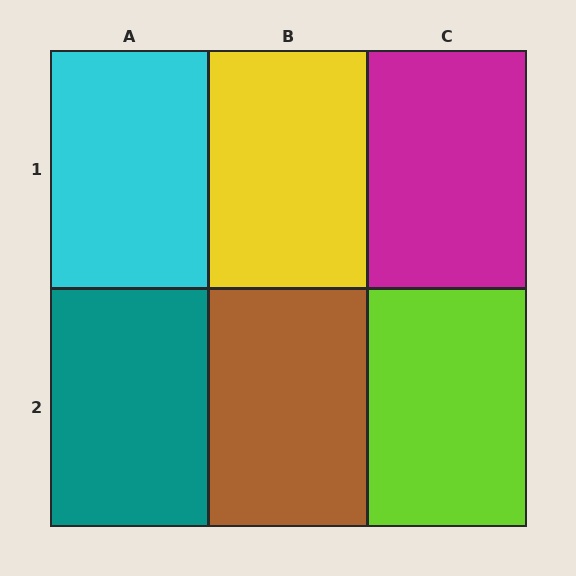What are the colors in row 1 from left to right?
Cyan, yellow, magenta.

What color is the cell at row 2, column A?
Teal.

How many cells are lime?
1 cell is lime.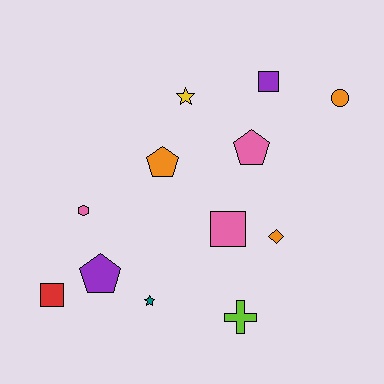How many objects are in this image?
There are 12 objects.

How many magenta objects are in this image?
There are no magenta objects.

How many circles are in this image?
There is 1 circle.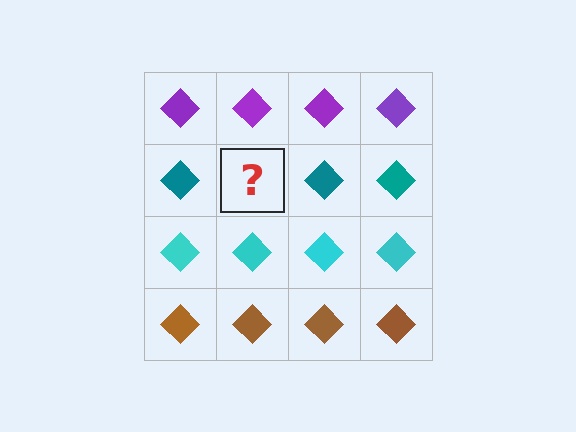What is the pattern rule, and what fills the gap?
The rule is that each row has a consistent color. The gap should be filled with a teal diamond.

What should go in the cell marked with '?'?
The missing cell should contain a teal diamond.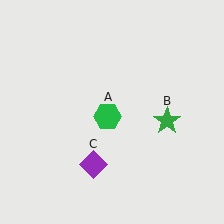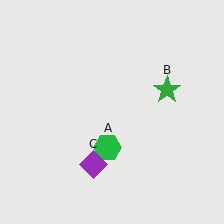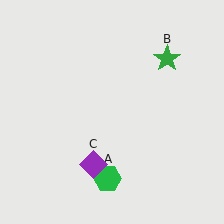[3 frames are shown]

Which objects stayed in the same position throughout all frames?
Purple diamond (object C) remained stationary.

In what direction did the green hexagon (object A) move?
The green hexagon (object A) moved down.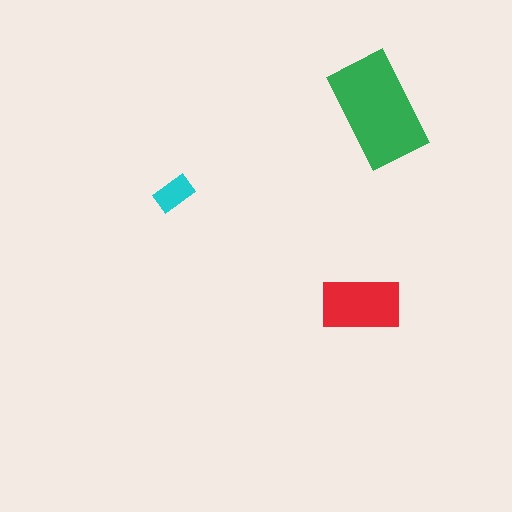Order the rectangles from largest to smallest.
the green one, the red one, the cyan one.